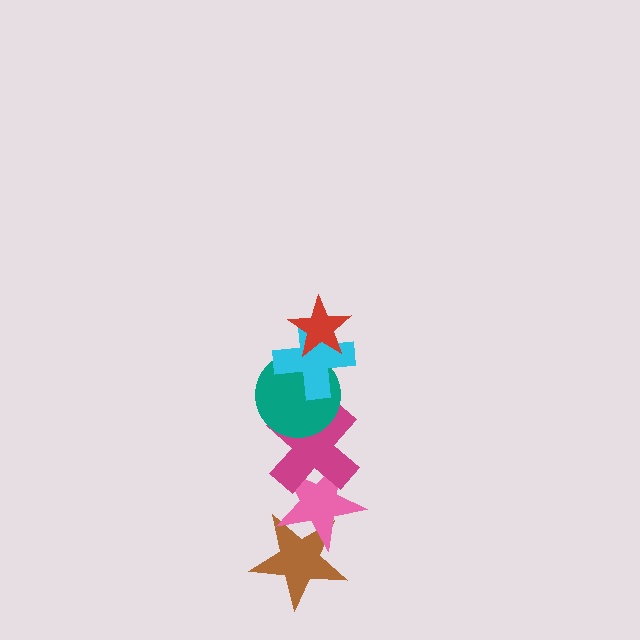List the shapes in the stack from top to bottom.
From top to bottom: the red star, the cyan cross, the teal circle, the magenta cross, the pink star, the brown star.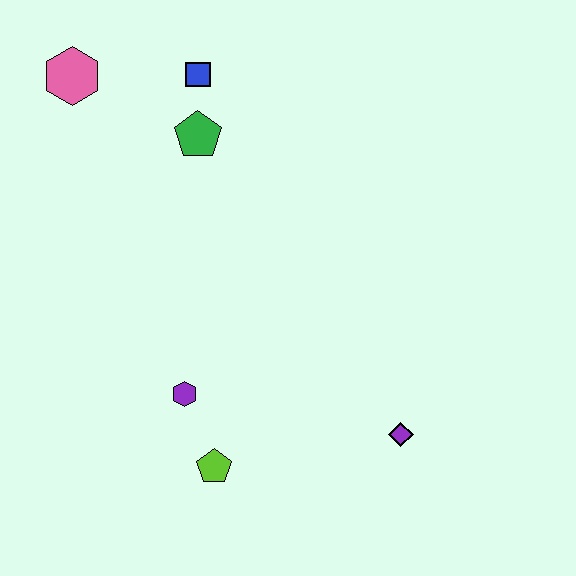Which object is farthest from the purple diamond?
The pink hexagon is farthest from the purple diamond.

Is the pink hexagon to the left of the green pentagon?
Yes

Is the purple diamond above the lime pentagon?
Yes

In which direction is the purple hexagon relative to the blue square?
The purple hexagon is below the blue square.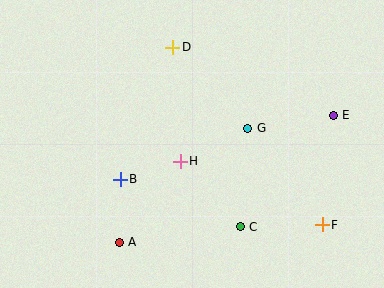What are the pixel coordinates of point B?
Point B is at (120, 179).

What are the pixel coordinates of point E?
Point E is at (333, 115).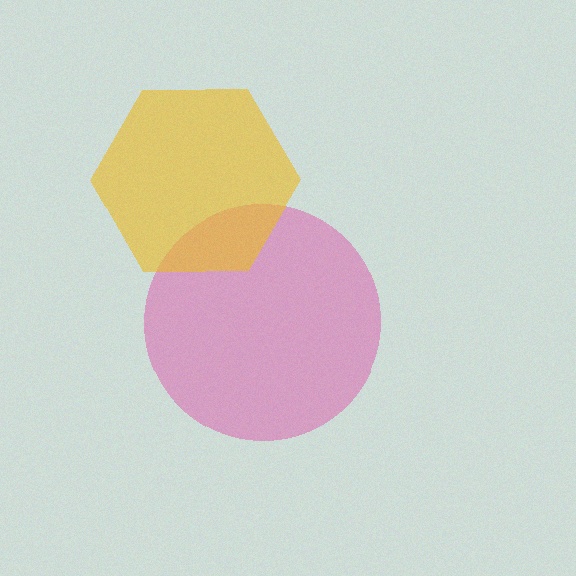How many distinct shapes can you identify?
There are 2 distinct shapes: a pink circle, a yellow hexagon.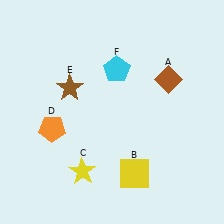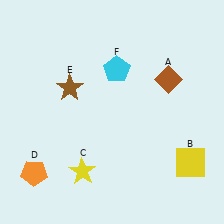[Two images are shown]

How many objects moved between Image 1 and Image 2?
2 objects moved between the two images.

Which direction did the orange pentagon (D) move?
The orange pentagon (D) moved down.